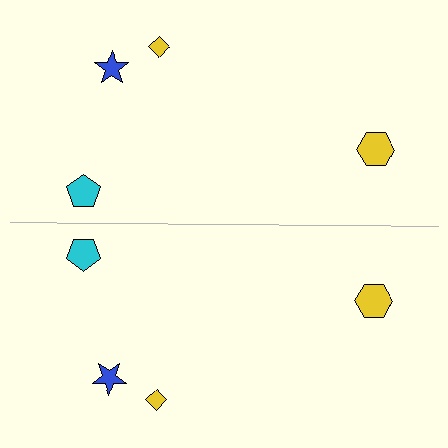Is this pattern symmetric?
Yes, this pattern has bilateral (reflection) symmetry.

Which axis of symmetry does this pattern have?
The pattern has a horizontal axis of symmetry running through the center of the image.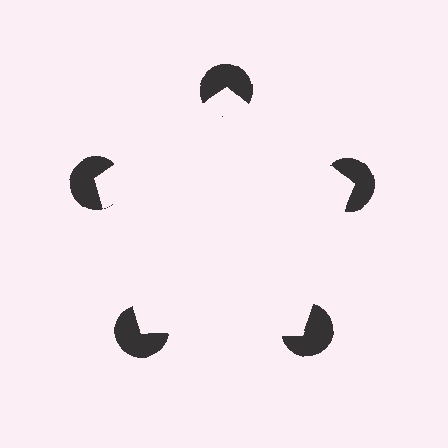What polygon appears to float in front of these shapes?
An illusory pentagon — its edges are inferred from the aligned wedge cuts in the pac-man discs, not physically drawn.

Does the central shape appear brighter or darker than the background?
It typically appears slightly brighter than the background, even though no actual brightness change is drawn.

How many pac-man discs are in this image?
There are 5 — one at each vertex of the illusory pentagon.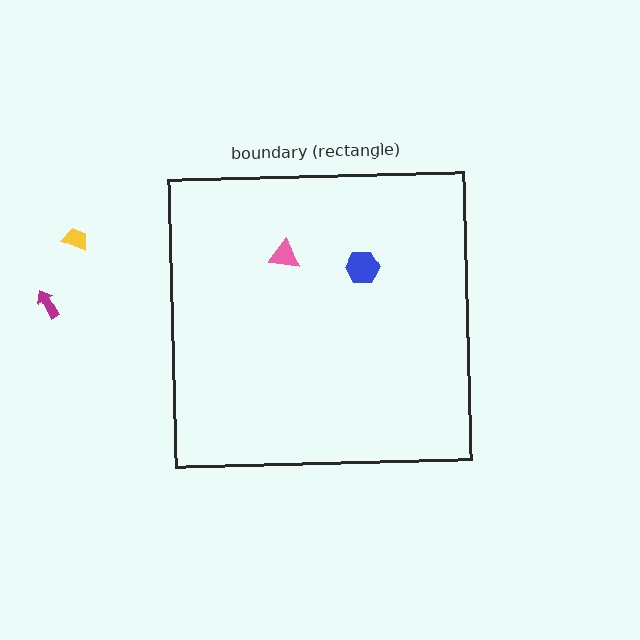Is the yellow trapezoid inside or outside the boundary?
Outside.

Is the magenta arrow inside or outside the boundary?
Outside.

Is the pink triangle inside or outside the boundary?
Inside.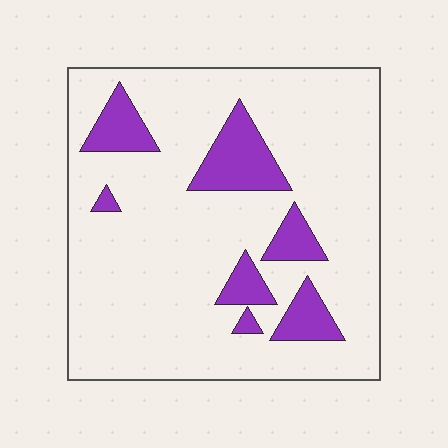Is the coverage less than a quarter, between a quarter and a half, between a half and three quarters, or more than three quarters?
Less than a quarter.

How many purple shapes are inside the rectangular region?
7.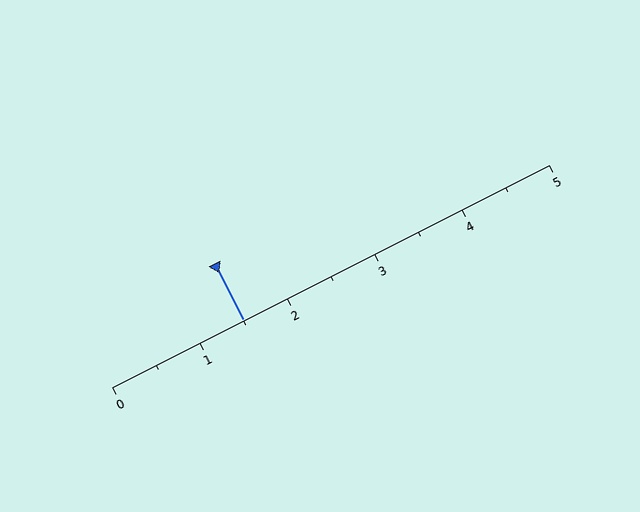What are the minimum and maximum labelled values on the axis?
The axis runs from 0 to 5.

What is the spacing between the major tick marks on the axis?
The major ticks are spaced 1 apart.